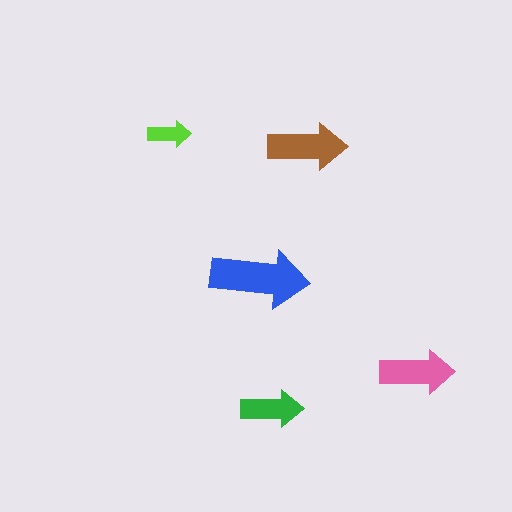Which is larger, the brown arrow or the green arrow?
The brown one.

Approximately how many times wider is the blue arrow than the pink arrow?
About 1.5 times wider.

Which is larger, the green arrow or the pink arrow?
The pink one.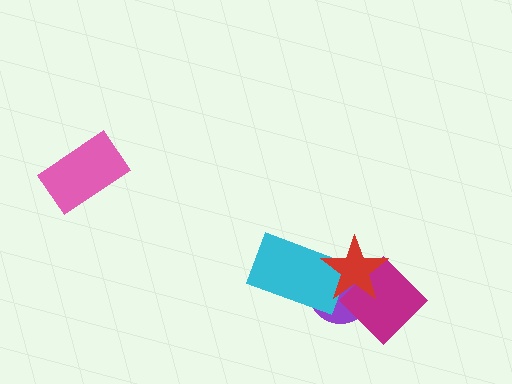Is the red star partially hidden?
No, no other shape covers it.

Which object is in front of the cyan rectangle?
The red star is in front of the cyan rectangle.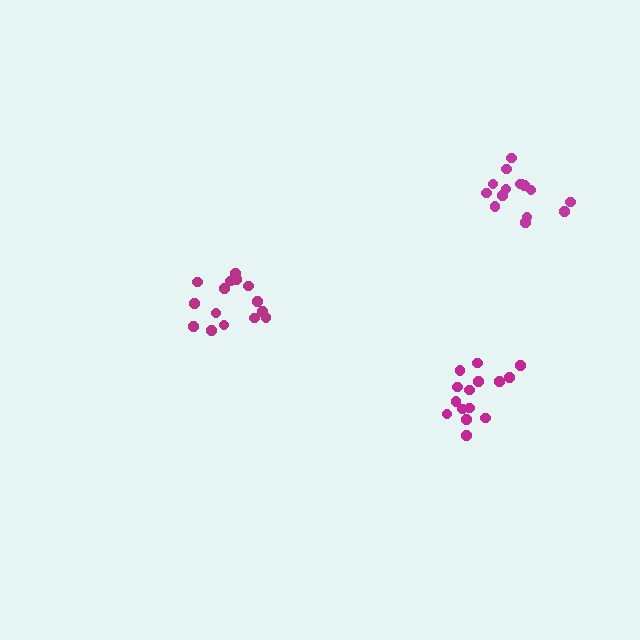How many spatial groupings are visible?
There are 3 spatial groupings.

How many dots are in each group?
Group 1: 15 dots, Group 2: 15 dots, Group 3: 15 dots (45 total).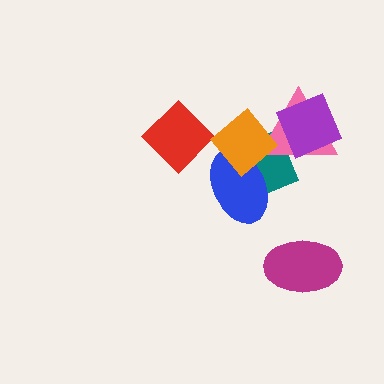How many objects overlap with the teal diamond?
4 objects overlap with the teal diamond.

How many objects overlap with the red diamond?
0 objects overlap with the red diamond.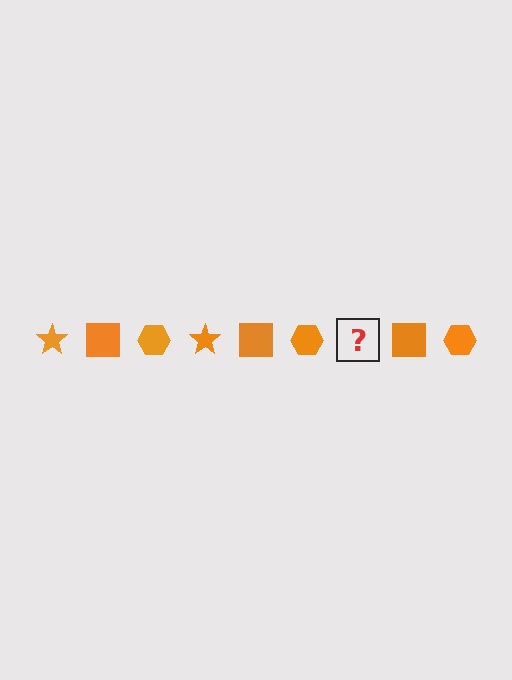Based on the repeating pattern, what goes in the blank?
The blank should be an orange star.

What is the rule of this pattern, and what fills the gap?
The rule is that the pattern cycles through star, square, hexagon shapes in orange. The gap should be filled with an orange star.